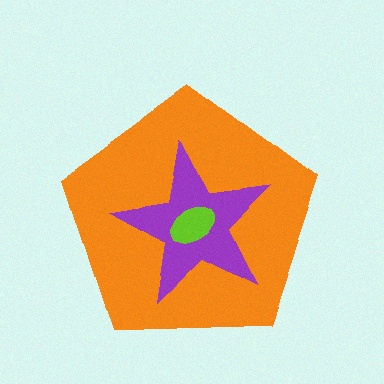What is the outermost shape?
The orange pentagon.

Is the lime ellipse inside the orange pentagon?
Yes.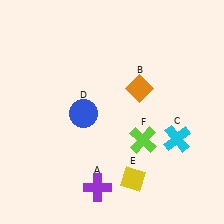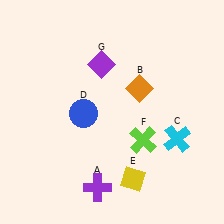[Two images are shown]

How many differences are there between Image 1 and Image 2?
There is 1 difference between the two images.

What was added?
A purple diamond (G) was added in Image 2.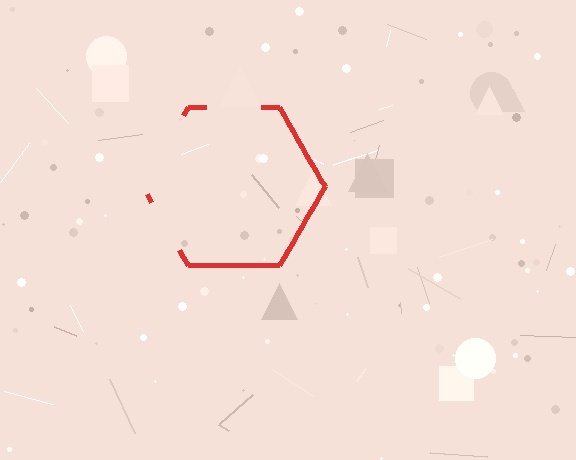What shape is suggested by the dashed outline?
The dashed outline suggests a hexagon.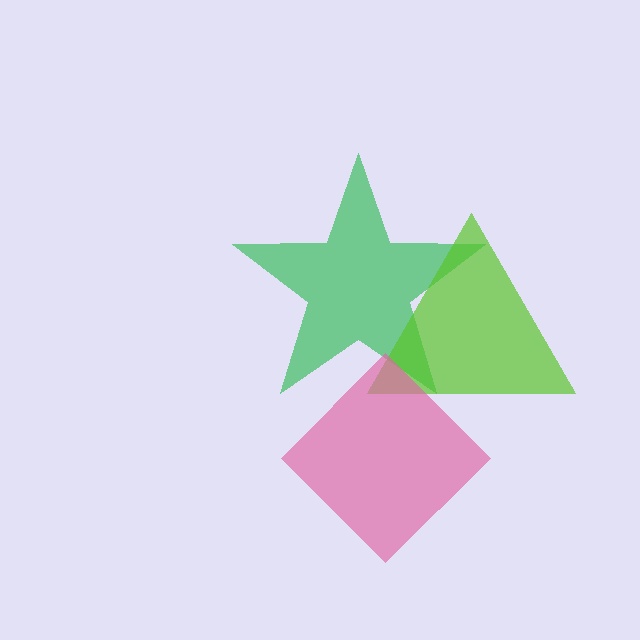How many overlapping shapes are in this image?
There are 3 overlapping shapes in the image.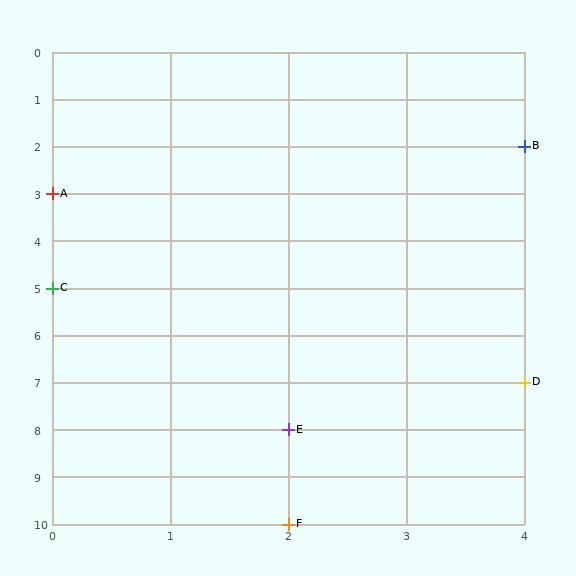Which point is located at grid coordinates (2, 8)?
Point E is at (2, 8).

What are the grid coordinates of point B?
Point B is at grid coordinates (4, 2).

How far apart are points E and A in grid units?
Points E and A are 2 columns and 5 rows apart (about 5.4 grid units diagonally).